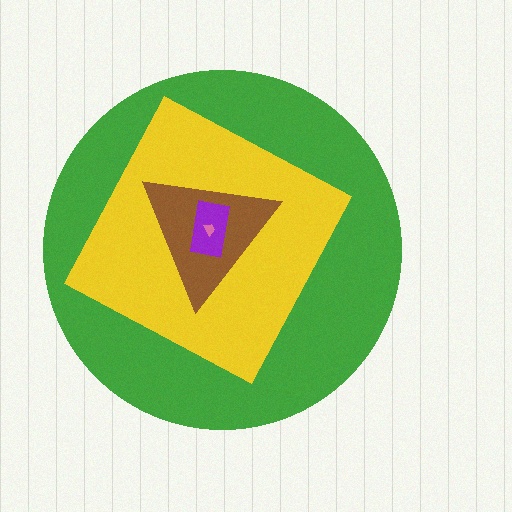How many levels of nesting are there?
5.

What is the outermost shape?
The green circle.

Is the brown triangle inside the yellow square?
Yes.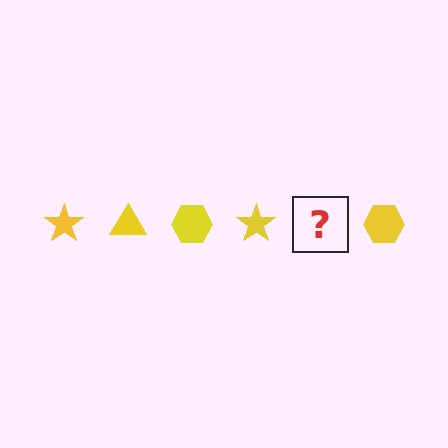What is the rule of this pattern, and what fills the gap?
The rule is that the pattern cycles through star, triangle, hexagon shapes in yellow. The gap should be filled with a yellow triangle.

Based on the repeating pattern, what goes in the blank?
The blank should be a yellow triangle.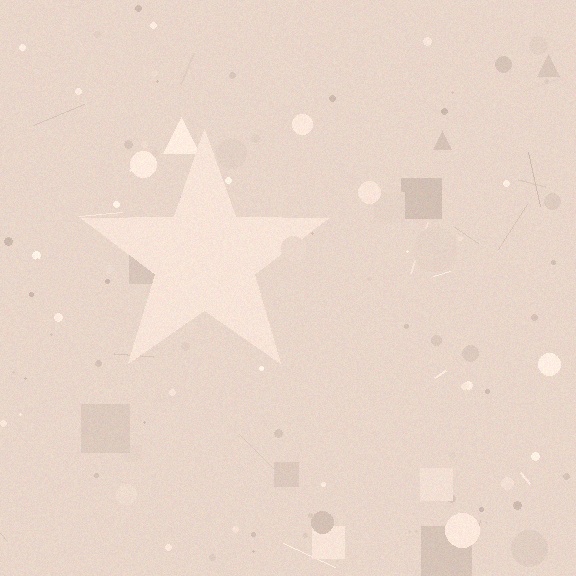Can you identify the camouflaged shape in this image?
The camouflaged shape is a star.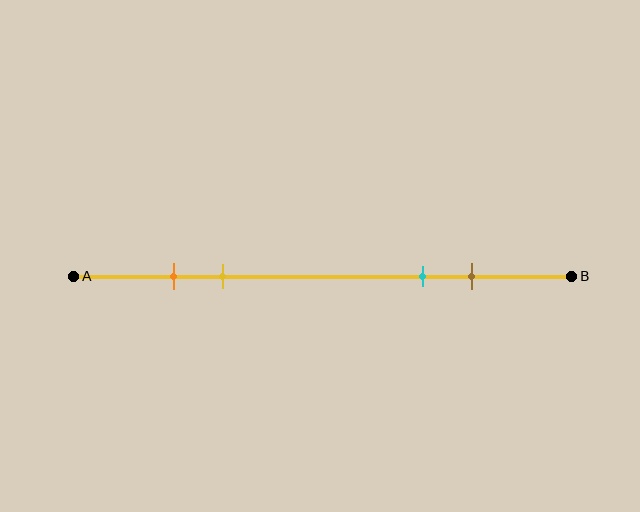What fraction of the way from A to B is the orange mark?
The orange mark is approximately 20% (0.2) of the way from A to B.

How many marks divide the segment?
There are 4 marks dividing the segment.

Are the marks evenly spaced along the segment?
No, the marks are not evenly spaced.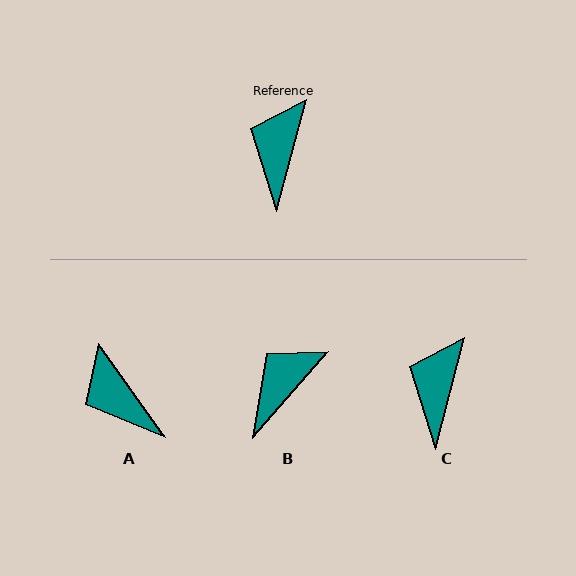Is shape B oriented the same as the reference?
No, it is off by about 26 degrees.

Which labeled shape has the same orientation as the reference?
C.